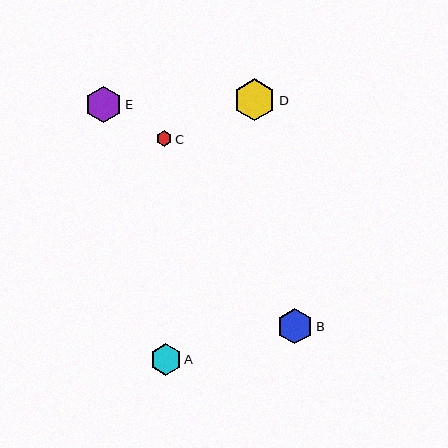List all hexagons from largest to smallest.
From largest to smallest: D, E, B, A, C.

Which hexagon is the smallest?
Hexagon C is the smallest with a size of approximately 15 pixels.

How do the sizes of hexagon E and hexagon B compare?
Hexagon E and hexagon B are approximately the same size.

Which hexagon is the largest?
Hexagon D is the largest with a size of approximately 42 pixels.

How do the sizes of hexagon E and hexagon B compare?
Hexagon E and hexagon B are approximately the same size.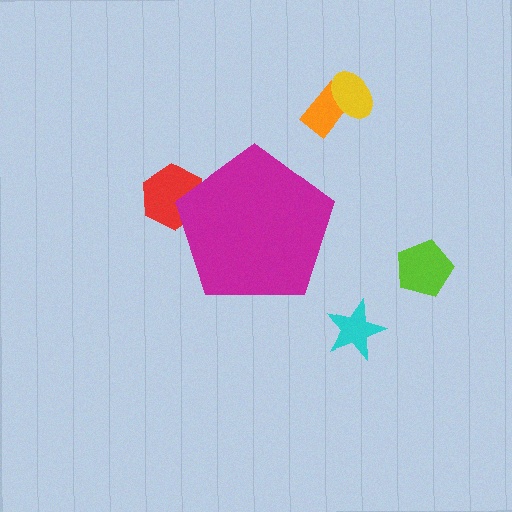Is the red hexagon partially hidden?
Yes, the red hexagon is partially hidden behind the magenta pentagon.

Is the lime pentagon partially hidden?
No, the lime pentagon is fully visible.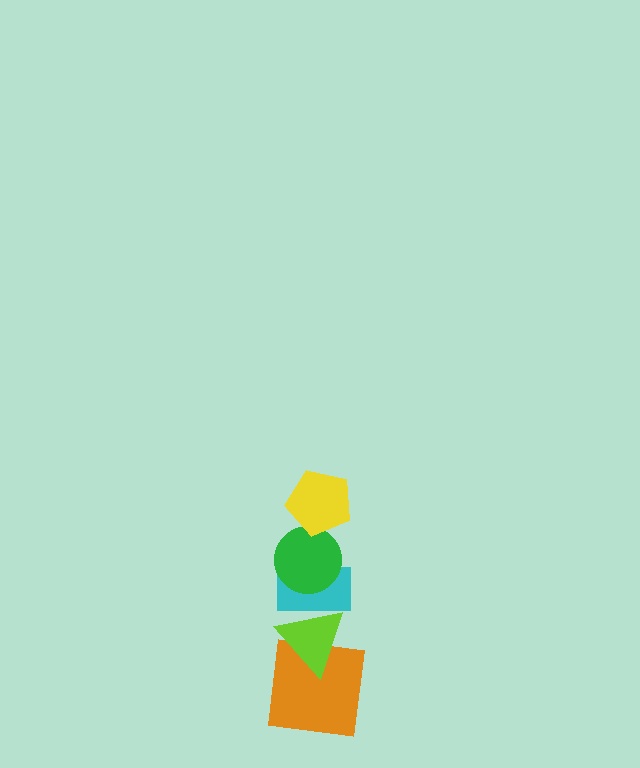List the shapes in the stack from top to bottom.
From top to bottom: the yellow pentagon, the green circle, the cyan rectangle, the lime triangle, the orange square.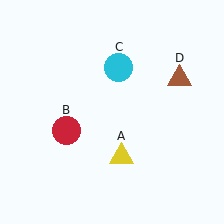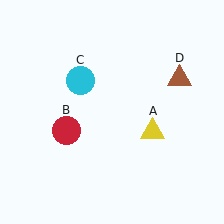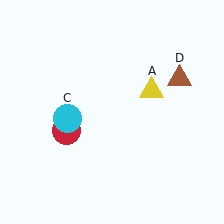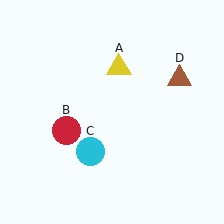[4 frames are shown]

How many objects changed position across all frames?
2 objects changed position: yellow triangle (object A), cyan circle (object C).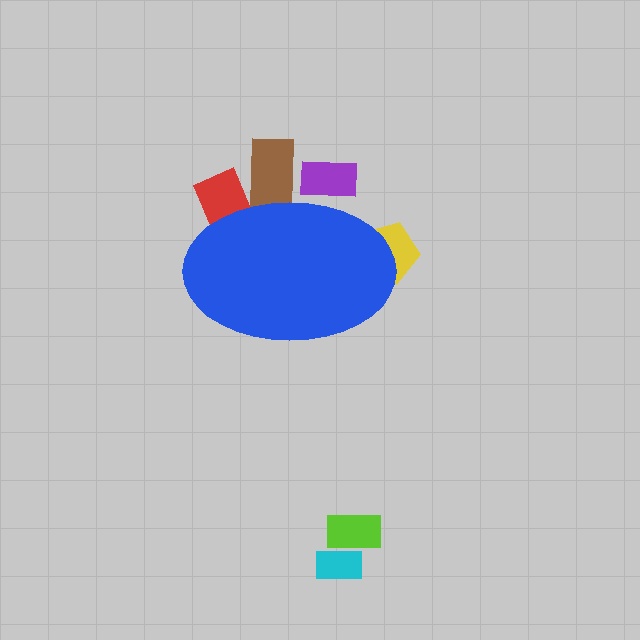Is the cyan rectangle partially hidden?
No, the cyan rectangle is fully visible.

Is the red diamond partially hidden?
Yes, the red diamond is partially hidden behind the blue ellipse.